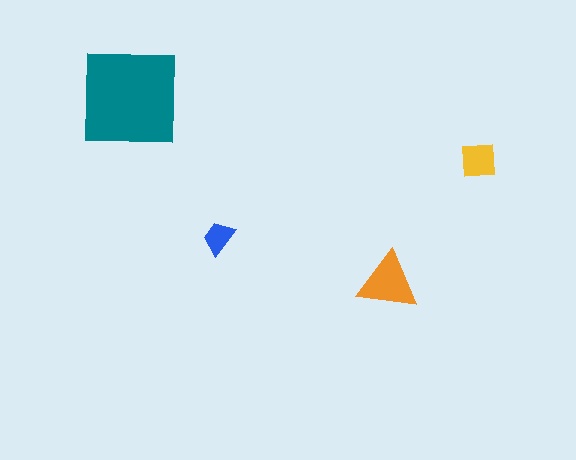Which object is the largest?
The teal square.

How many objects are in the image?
There are 4 objects in the image.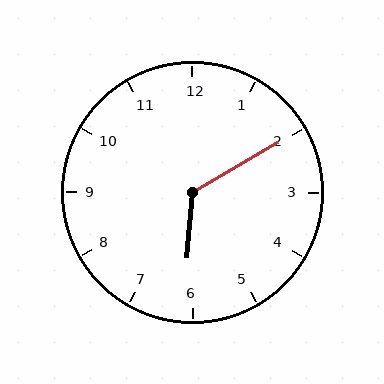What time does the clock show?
6:10.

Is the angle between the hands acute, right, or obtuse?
It is obtuse.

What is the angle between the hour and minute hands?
Approximately 125 degrees.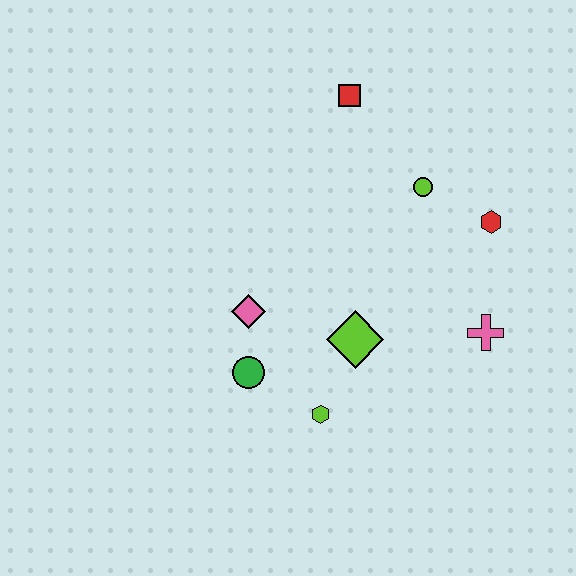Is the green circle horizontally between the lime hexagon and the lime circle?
No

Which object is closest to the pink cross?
The red hexagon is closest to the pink cross.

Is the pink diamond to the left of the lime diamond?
Yes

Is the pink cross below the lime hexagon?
No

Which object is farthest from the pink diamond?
The red hexagon is farthest from the pink diamond.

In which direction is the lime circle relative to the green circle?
The lime circle is above the green circle.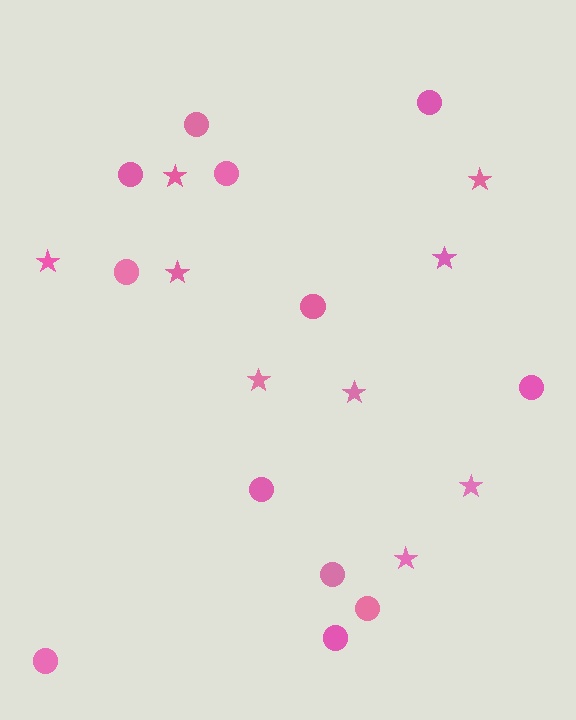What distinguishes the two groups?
There are 2 groups: one group of circles (12) and one group of stars (9).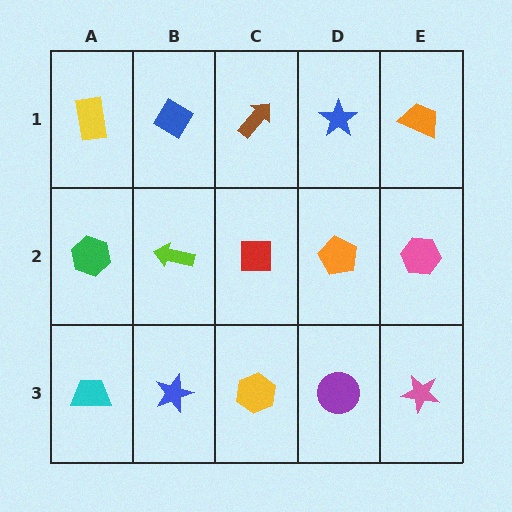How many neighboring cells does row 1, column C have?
3.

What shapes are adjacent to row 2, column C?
A brown arrow (row 1, column C), a yellow hexagon (row 3, column C), a lime arrow (row 2, column B), an orange pentagon (row 2, column D).